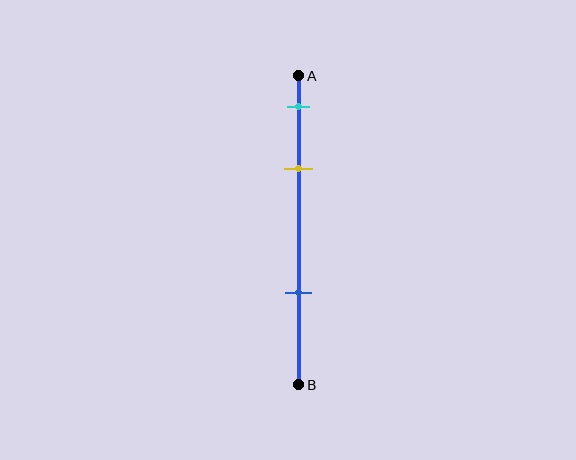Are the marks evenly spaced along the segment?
No, the marks are not evenly spaced.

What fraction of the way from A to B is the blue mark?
The blue mark is approximately 70% (0.7) of the way from A to B.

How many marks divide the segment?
There are 3 marks dividing the segment.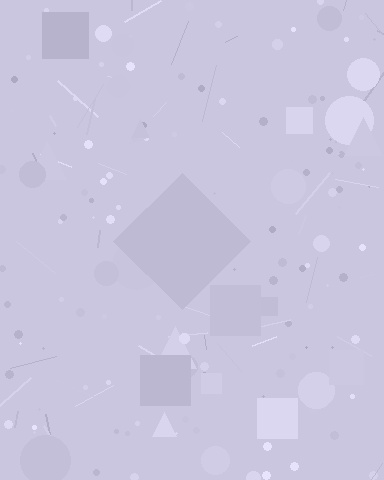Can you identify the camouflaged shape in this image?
The camouflaged shape is a diamond.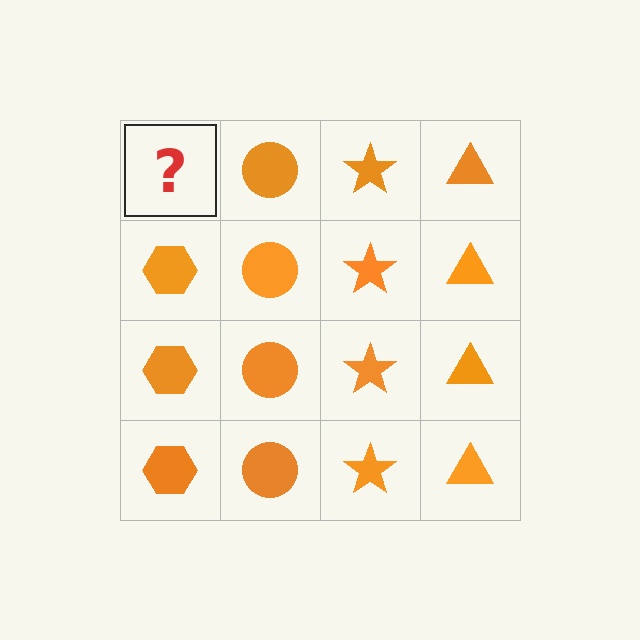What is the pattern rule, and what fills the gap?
The rule is that each column has a consistent shape. The gap should be filled with an orange hexagon.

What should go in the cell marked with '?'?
The missing cell should contain an orange hexagon.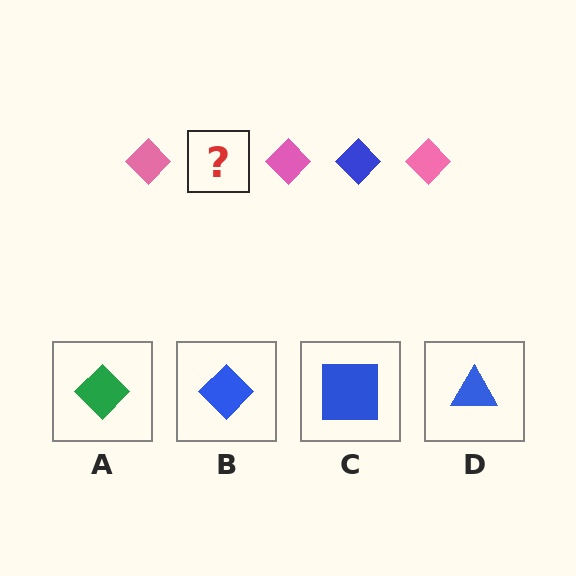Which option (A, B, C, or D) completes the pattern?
B.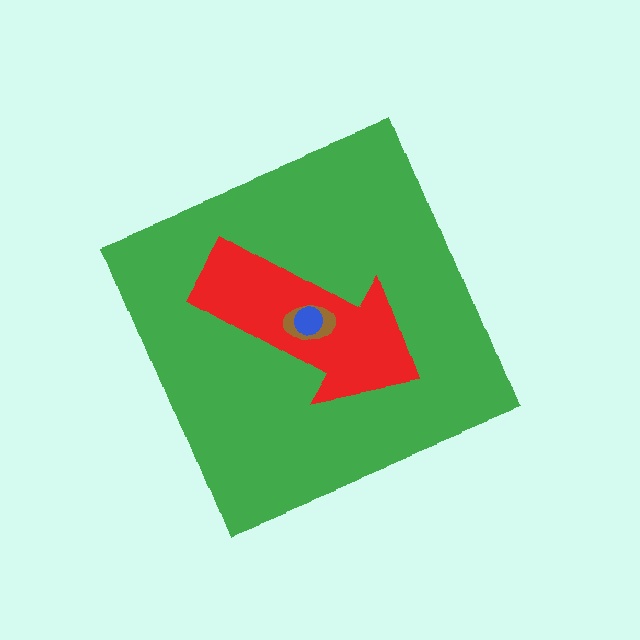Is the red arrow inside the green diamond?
Yes.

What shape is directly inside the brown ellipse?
The blue circle.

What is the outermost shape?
The green diamond.